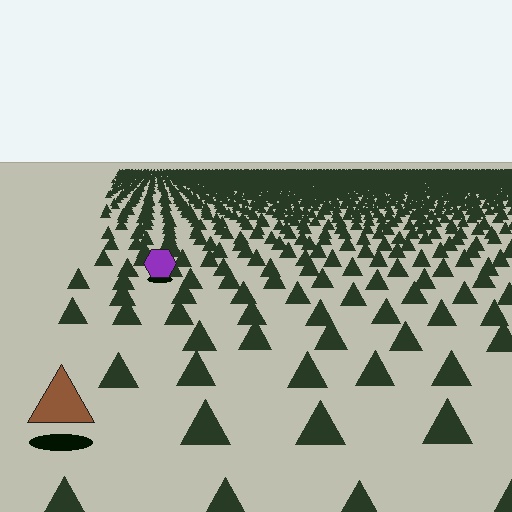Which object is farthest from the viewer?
The purple hexagon is farthest from the viewer. It appears smaller and the ground texture around it is denser.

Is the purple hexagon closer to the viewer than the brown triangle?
No. The brown triangle is closer — you can tell from the texture gradient: the ground texture is coarser near it.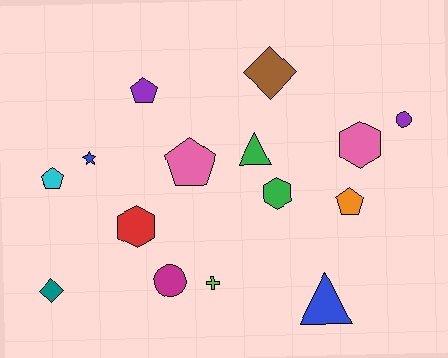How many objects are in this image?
There are 15 objects.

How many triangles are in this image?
There are 2 triangles.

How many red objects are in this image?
There is 1 red object.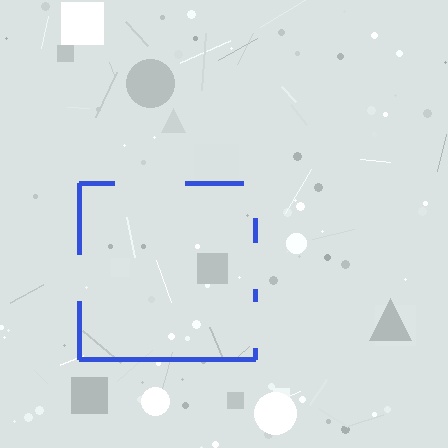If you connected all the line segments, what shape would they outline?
They would outline a square.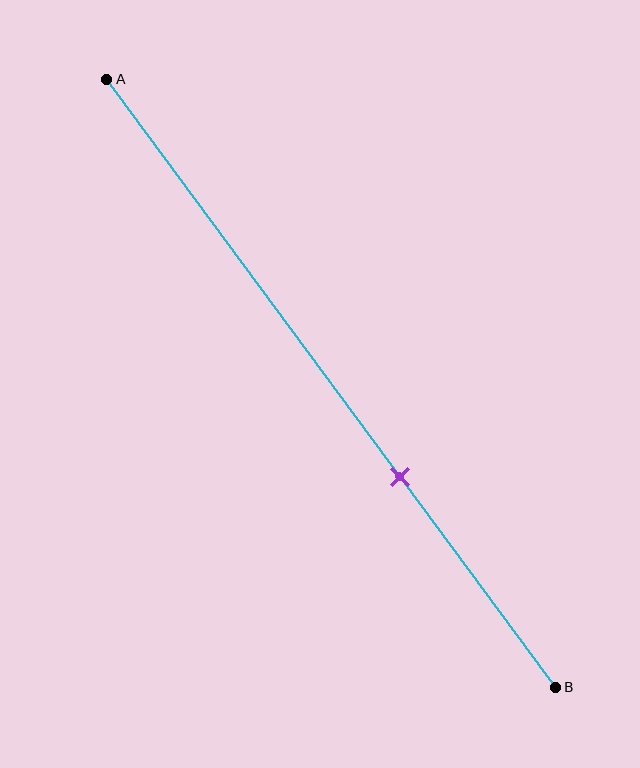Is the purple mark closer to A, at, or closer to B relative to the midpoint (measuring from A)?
The purple mark is closer to point B than the midpoint of segment AB.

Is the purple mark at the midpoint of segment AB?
No, the mark is at about 65% from A, not at the 50% midpoint.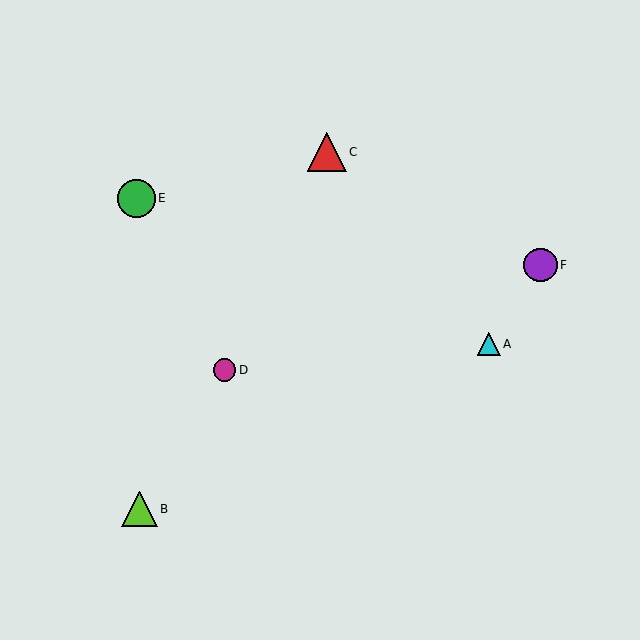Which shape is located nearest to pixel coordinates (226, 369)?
The magenta circle (labeled D) at (224, 370) is nearest to that location.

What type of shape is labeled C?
Shape C is a red triangle.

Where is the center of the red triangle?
The center of the red triangle is at (327, 152).